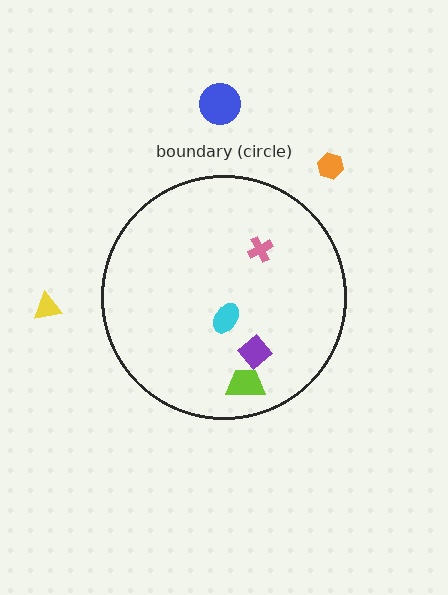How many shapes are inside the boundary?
4 inside, 3 outside.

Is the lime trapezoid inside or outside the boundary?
Inside.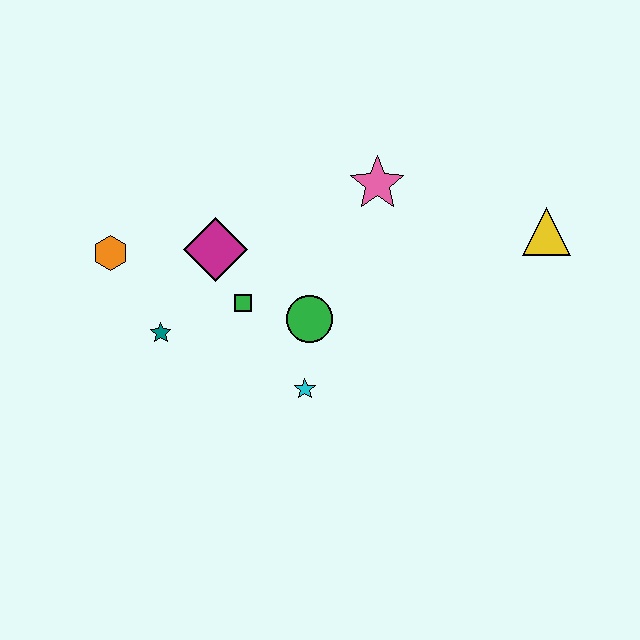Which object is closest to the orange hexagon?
The teal star is closest to the orange hexagon.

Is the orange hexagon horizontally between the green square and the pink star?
No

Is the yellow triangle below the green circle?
No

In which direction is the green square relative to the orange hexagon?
The green square is to the right of the orange hexagon.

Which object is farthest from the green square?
The yellow triangle is farthest from the green square.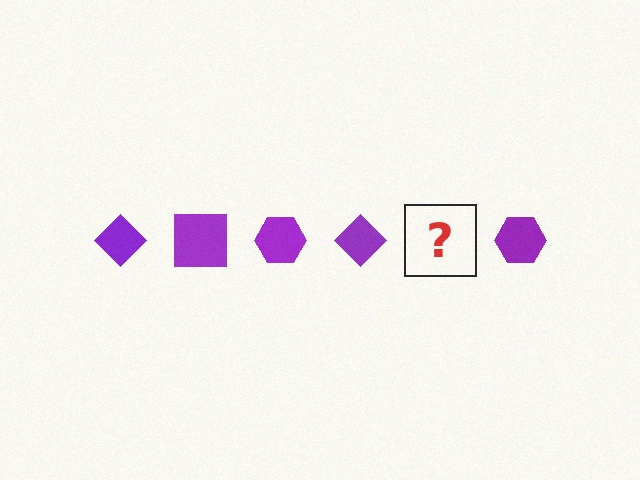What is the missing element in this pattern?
The missing element is a purple square.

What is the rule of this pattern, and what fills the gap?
The rule is that the pattern cycles through diamond, square, hexagon shapes in purple. The gap should be filled with a purple square.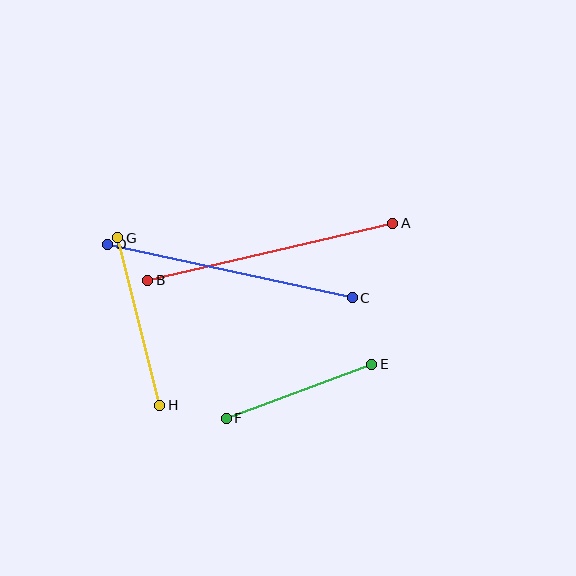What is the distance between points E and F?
The distance is approximately 155 pixels.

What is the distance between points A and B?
The distance is approximately 252 pixels.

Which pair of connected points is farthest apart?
Points A and B are farthest apart.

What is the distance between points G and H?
The distance is approximately 172 pixels.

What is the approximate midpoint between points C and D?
The midpoint is at approximately (230, 271) pixels.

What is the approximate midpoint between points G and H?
The midpoint is at approximately (139, 322) pixels.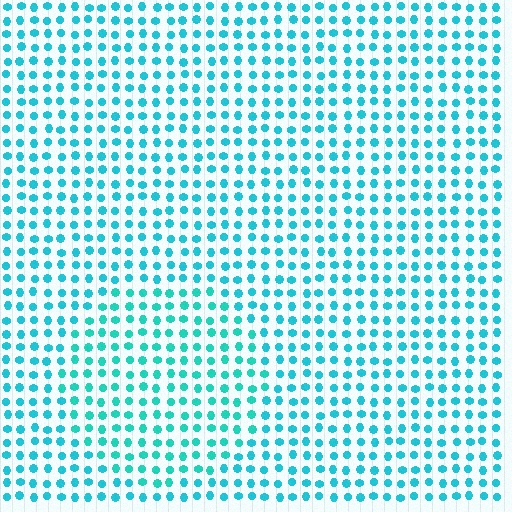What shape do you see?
I see a circle.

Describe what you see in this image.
The image is filled with small cyan elements in a uniform arrangement. A circle-shaped region is visible where the elements are tinted to a slightly different hue, forming a subtle color boundary.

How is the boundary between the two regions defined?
The boundary is defined purely by a slight shift in hue (about 15 degrees). Spacing, size, and orientation are identical on both sides.